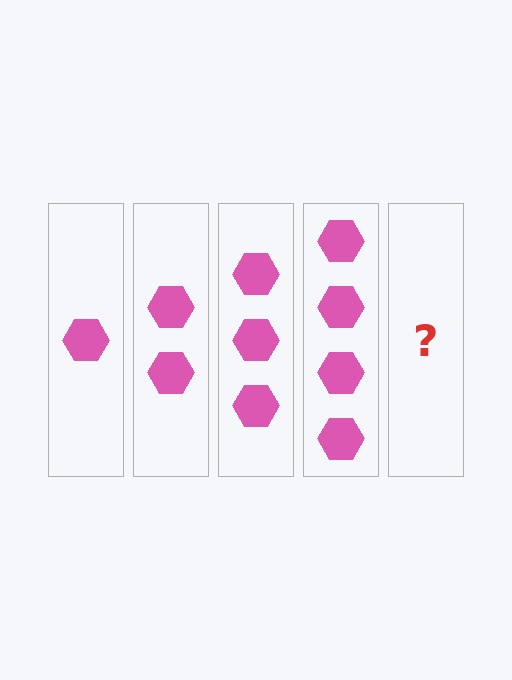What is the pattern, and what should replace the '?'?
The pattern is that each step adds one more hexagon. The '?' should be 5 hexagons.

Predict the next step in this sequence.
The next step is 5 hexagons.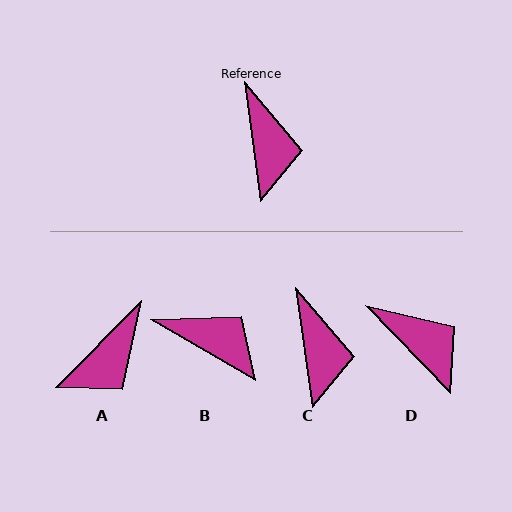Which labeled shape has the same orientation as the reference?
C.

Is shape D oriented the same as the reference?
No, it is off by about 37 degrees.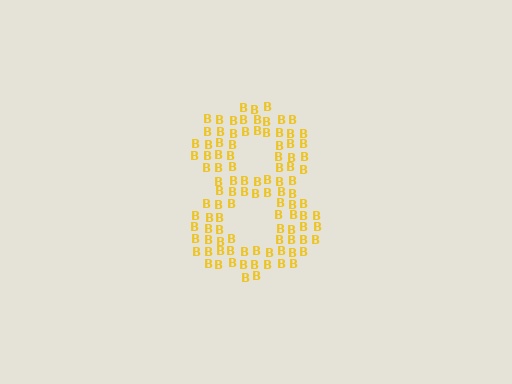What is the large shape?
The large shape is the digit 8.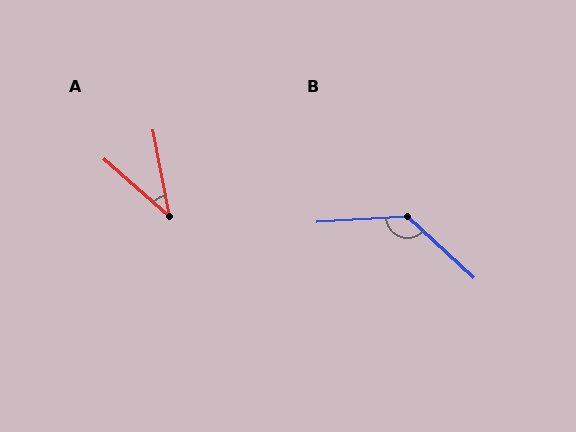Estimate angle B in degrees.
Approximately 134 degrees.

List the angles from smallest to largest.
A (38°), B (134°).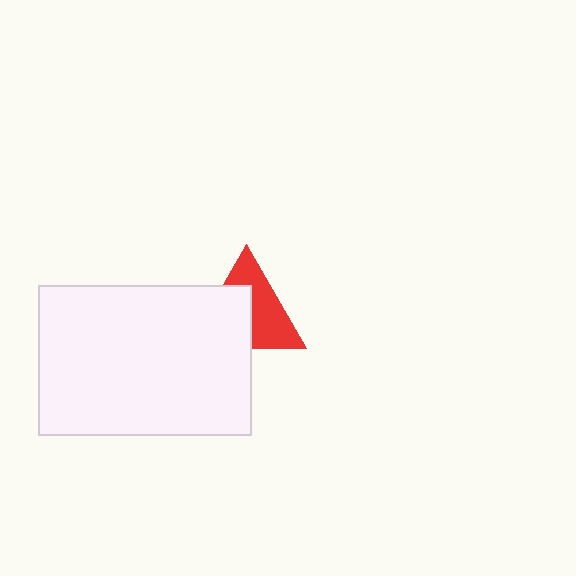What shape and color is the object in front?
The object in front is a white rectangle.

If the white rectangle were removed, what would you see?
You would see the complete red triangle.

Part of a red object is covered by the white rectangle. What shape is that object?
It is a triangle.